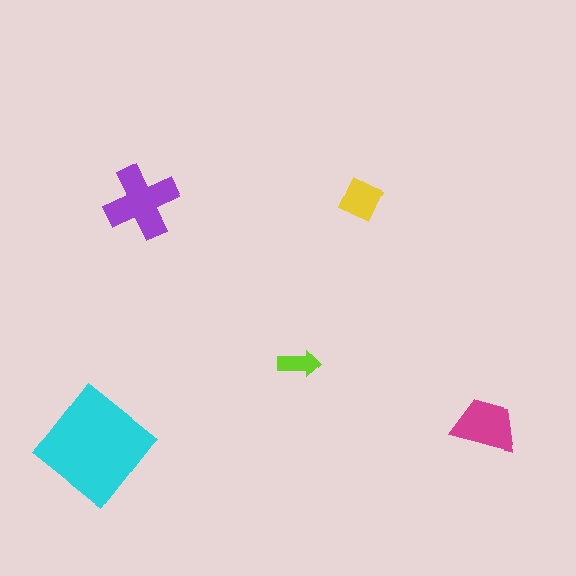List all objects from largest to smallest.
The cyan diamond, the purple cross, the magenta trapezoid, the yellow square, the lime arrow.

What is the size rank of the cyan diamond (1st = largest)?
1st.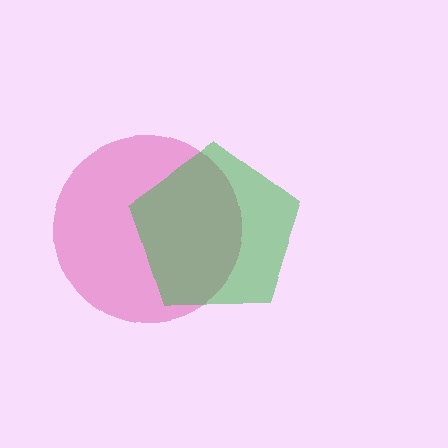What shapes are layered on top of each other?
The layered shapes are: a pink circle, a green pentagon.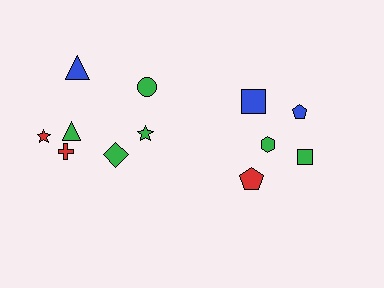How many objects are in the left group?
There are 7 objects.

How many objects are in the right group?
There are 5 objects.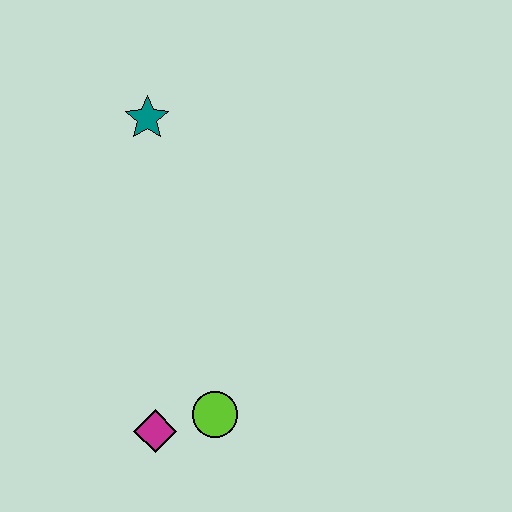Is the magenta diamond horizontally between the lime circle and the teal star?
Yes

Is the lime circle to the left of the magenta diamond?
No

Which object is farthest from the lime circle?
The teal star is farthest from the lime circle.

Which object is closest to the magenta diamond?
The lime circle is closest to the magenta diamond.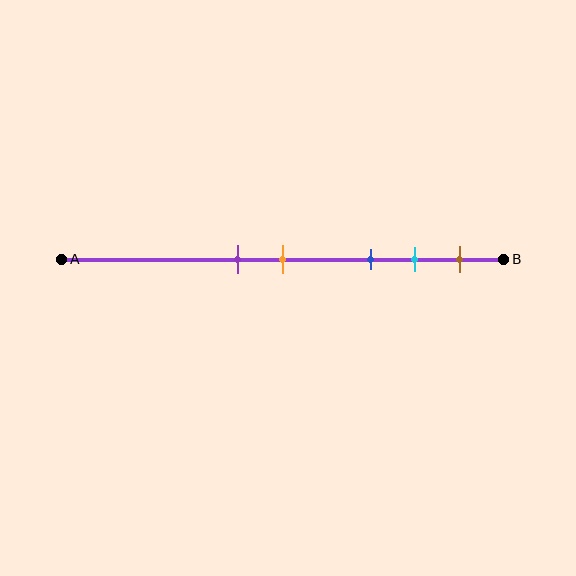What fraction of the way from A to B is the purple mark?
The purple mark is approximately 40% (0.4) of the way from A to B.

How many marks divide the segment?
There are 5 marks dividing the segment.